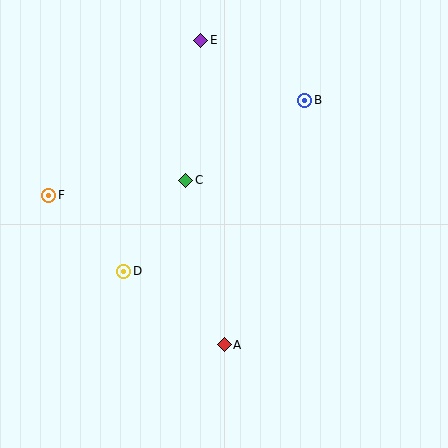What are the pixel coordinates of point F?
Point F is at (49, 195).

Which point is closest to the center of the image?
Point C at (186, 180) is closest to the center.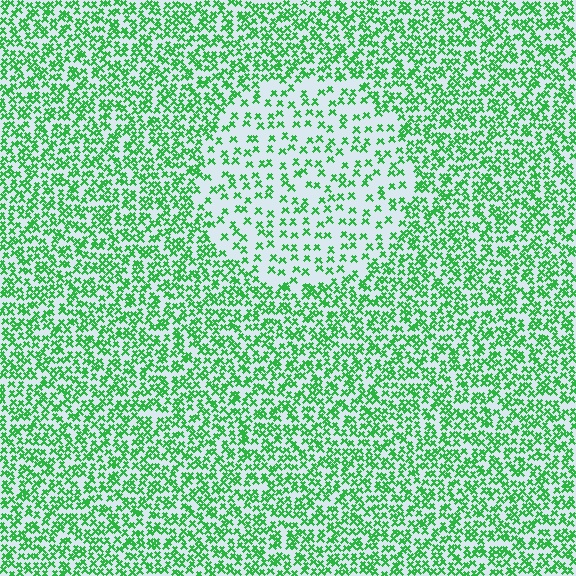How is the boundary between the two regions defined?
The boundary is defined by a change in element density (approximately 2.2x ratio). All elements are the same color, size, and shape.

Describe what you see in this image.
The image contains small green elements arranged at two different densities. A circle-shaped region is visible where the elements are less densely packed than the surrounding area.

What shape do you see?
I see a circle.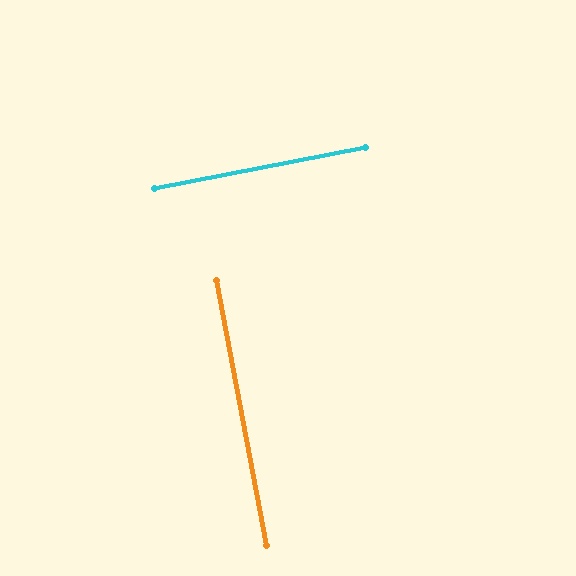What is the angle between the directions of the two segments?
Approximately 90 degrees.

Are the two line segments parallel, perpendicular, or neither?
Perpendicular — they meet at approximately 90°.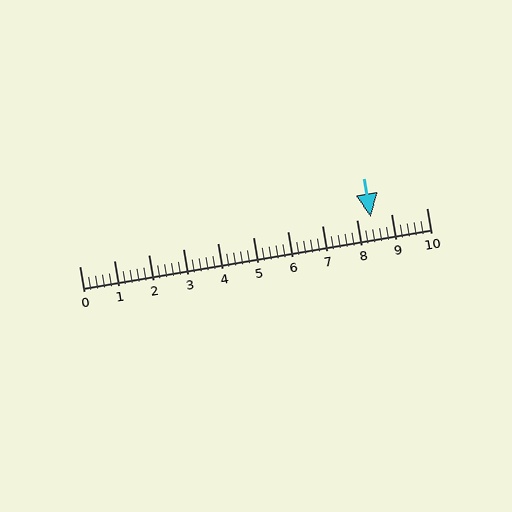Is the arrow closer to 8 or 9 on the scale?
The arrow is closer to 8.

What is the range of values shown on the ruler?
The ruler shows values from 0 to 10.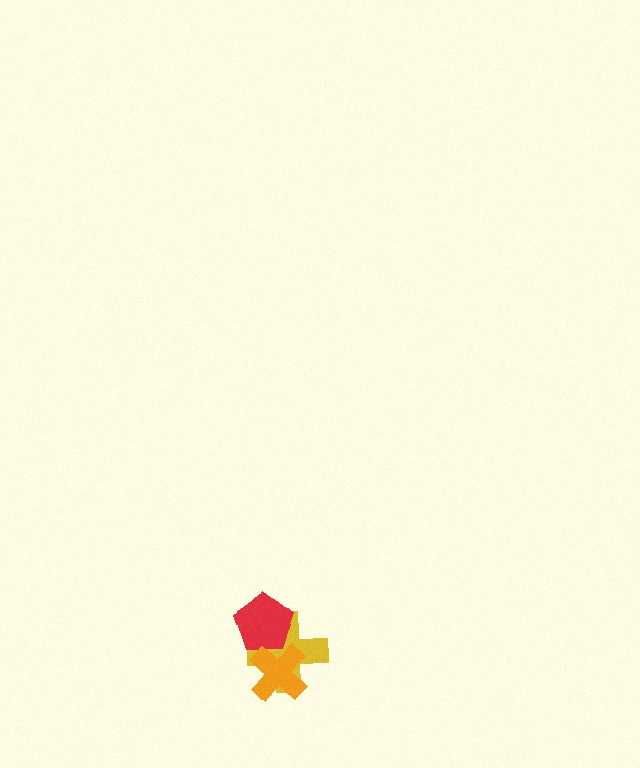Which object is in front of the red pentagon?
The orange cross is in front of the red pentagon.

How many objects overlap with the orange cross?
2 objects overlap with the orange cross.